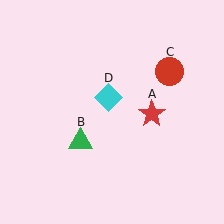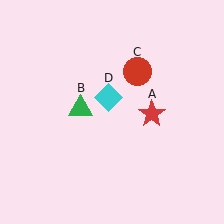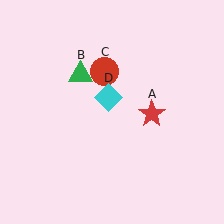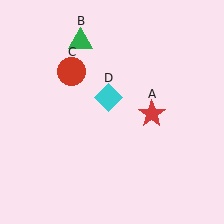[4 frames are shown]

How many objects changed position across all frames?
2 objects changed position: green triangle (object B), red circle (object C).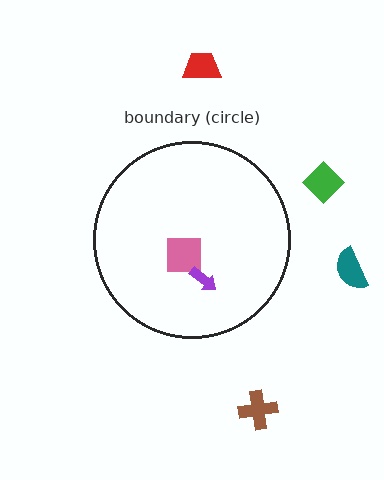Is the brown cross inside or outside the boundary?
Outside.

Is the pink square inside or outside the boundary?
Inside.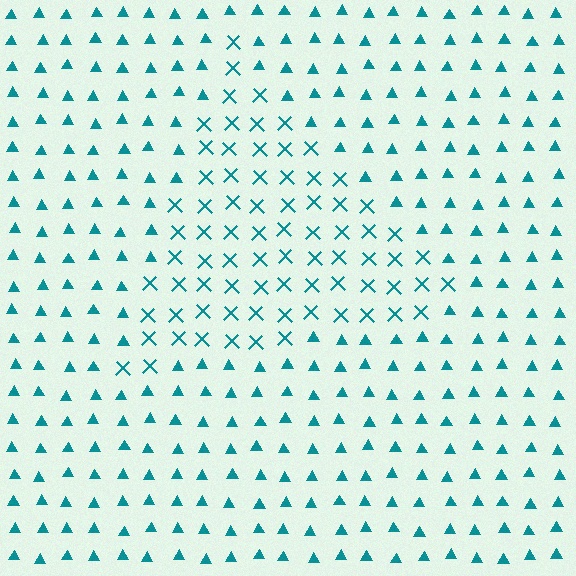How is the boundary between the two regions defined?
The boundary is defined by a change in element shape: X marks inside vs. triangles outside. All elements share the same color and spacing.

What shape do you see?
I see a triangle.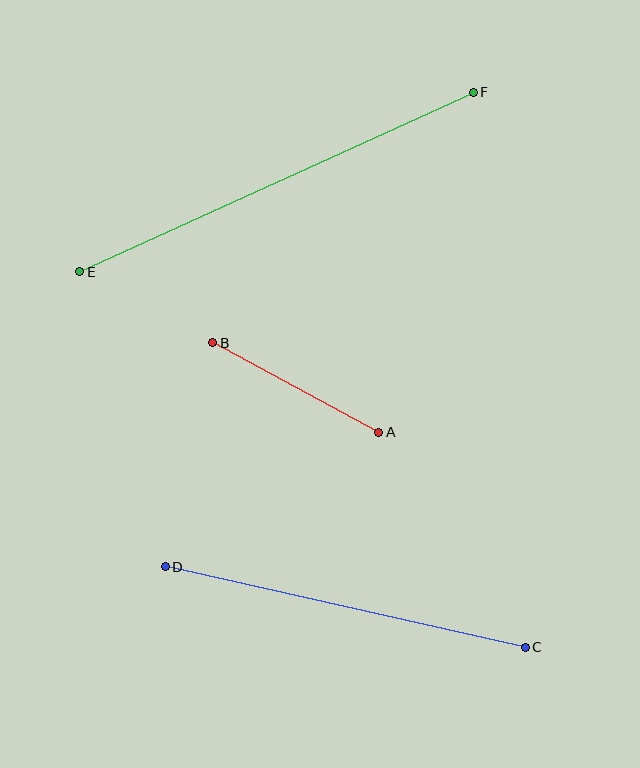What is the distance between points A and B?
The distance is approximately 188 pixels.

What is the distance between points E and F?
The distance is approximately 432 pixels.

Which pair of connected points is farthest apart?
Points E and F are farthest apart.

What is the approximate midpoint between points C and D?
The midpoint is at approximately (345, 607) pixels.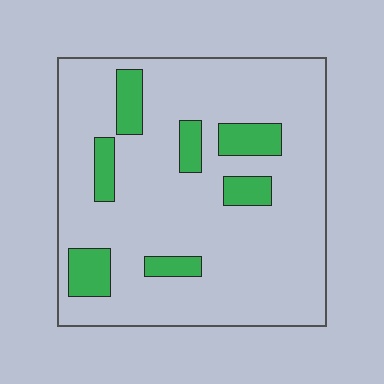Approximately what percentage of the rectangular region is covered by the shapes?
Approximately 15%.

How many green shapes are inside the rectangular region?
7.